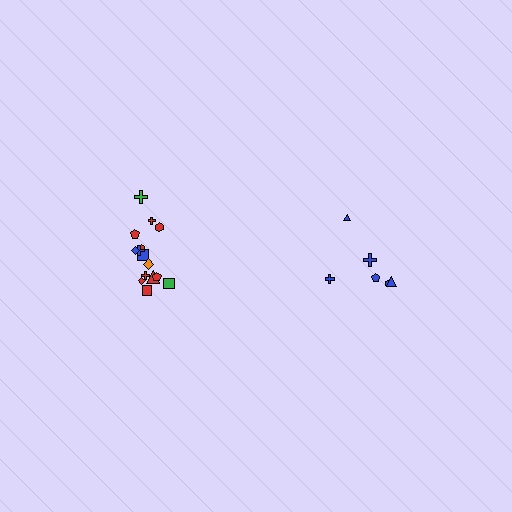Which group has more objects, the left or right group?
The left group.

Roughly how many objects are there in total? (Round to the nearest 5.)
Roughly 20 objects in total.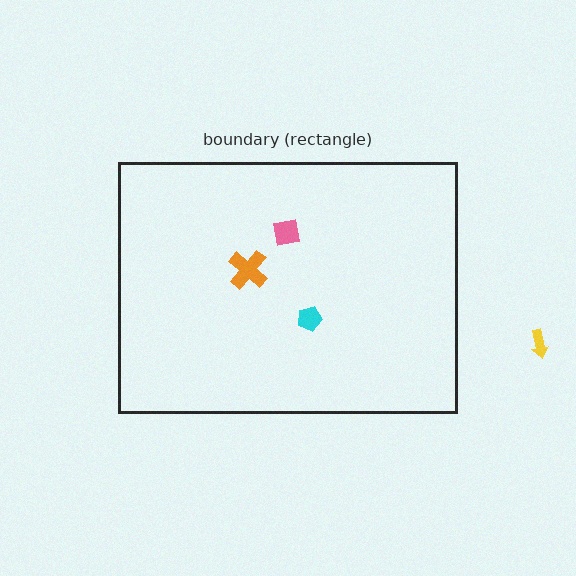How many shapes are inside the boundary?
3 inside, 1 outside.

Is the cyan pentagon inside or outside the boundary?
Inside.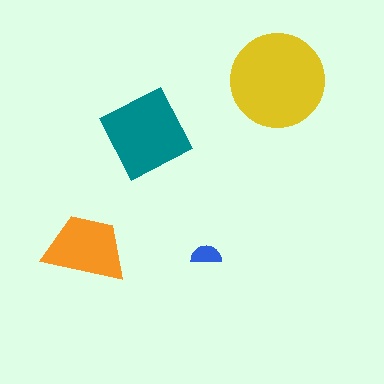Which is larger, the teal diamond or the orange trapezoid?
The teal diamond.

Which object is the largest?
The yellow circle.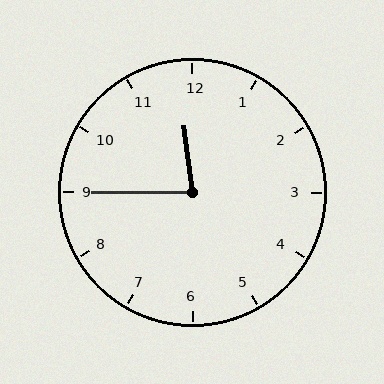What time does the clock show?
11:45.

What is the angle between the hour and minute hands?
Approximately 82 degrees.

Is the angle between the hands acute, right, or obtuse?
It is acute.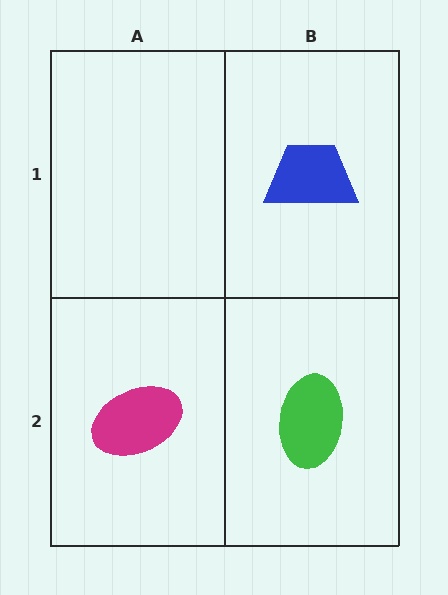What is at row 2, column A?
A magenta ellipse.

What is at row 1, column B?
A blue trapezoid.